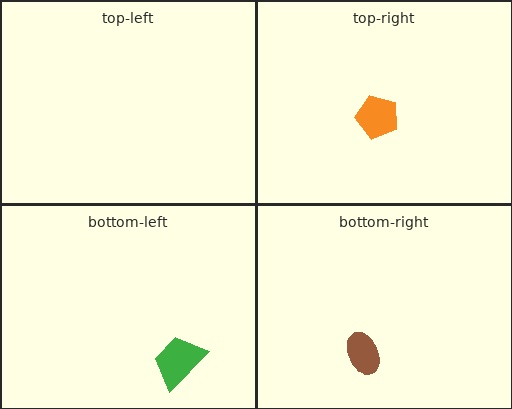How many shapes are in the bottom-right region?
1.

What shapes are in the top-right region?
The orange pentagon.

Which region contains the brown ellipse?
The bottom-right region.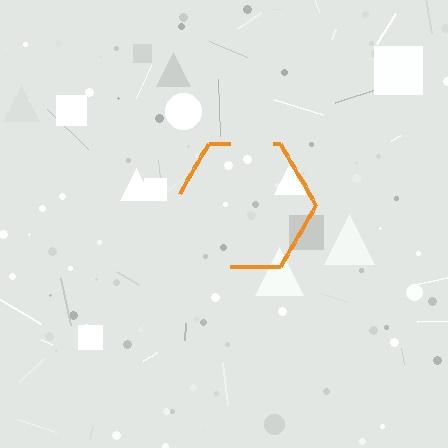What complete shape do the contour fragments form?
The contour fragments form a hexagon.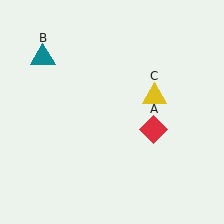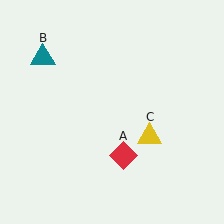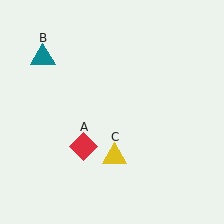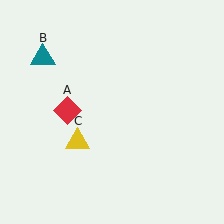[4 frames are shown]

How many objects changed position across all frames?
2 objects changed position: red diamond (object A), yellow triangle (object C).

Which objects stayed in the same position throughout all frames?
Teal triangle (object B) remained stationary.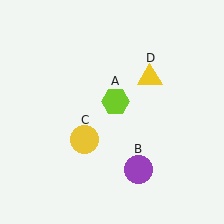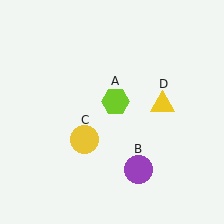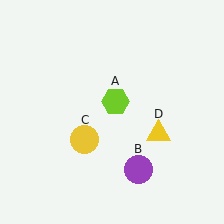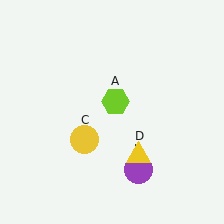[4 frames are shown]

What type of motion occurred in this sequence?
The yellow triangle (object D) rotated clockwise around the center of the scene.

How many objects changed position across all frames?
1 object changed position: yellow triangle (object D).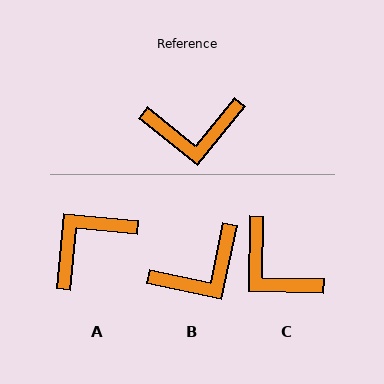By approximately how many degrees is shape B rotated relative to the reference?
Approximately 27 degrees counter-clockwise.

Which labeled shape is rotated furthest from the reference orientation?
A, about 146 degrees away.